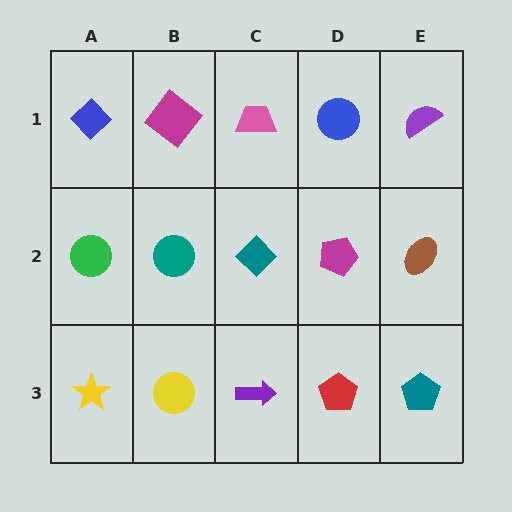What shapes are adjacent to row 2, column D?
A blue circle (row 1, column D), a red pentagon (row 3, column D), a teal diamond (row 2, column C), a brown ellipse (row 2, column E).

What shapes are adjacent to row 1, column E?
A brown ellipse (row 2, column E), a blue circle (row 1, column D).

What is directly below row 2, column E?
A teal pentagon.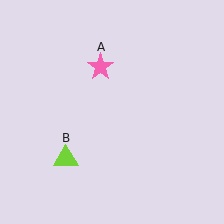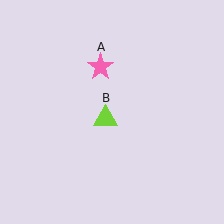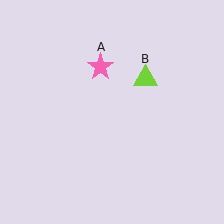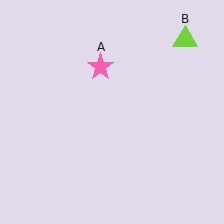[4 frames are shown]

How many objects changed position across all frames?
1 object changed position: lime triangle (object B).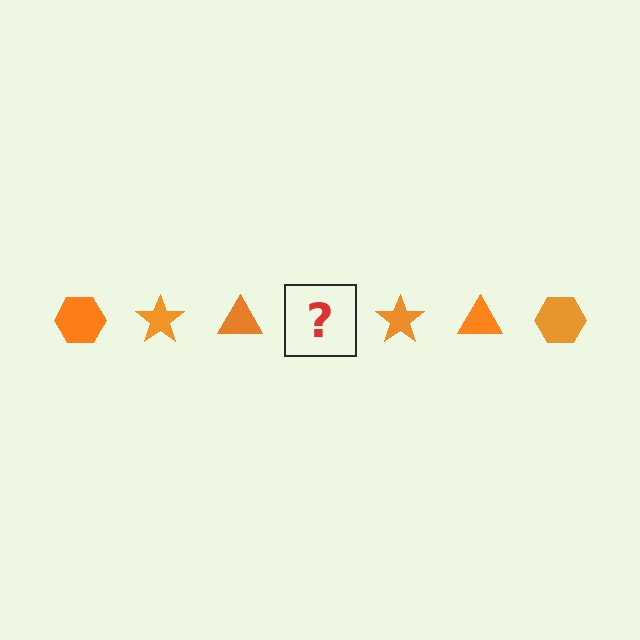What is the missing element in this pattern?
The missing element is an orange hexagon.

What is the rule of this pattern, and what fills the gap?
The rule is that the pattern cycles through hexagon, star, triangle shapes in orange. The gap should be filled with an orange hexagon.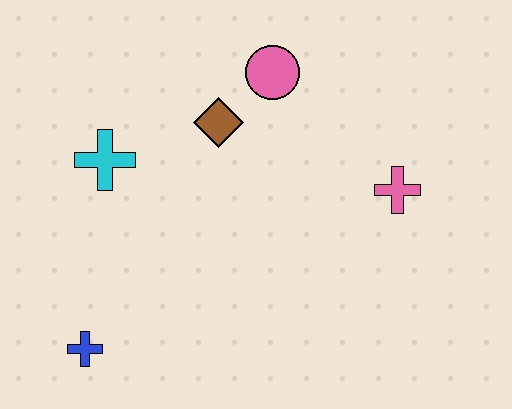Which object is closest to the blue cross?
The cyan cross is closest to the blue cross.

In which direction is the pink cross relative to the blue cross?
The pink cross is to the right of the blue cross.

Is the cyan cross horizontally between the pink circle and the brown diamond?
No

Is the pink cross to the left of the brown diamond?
No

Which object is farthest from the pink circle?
The blue cross is farthest from the pink circle.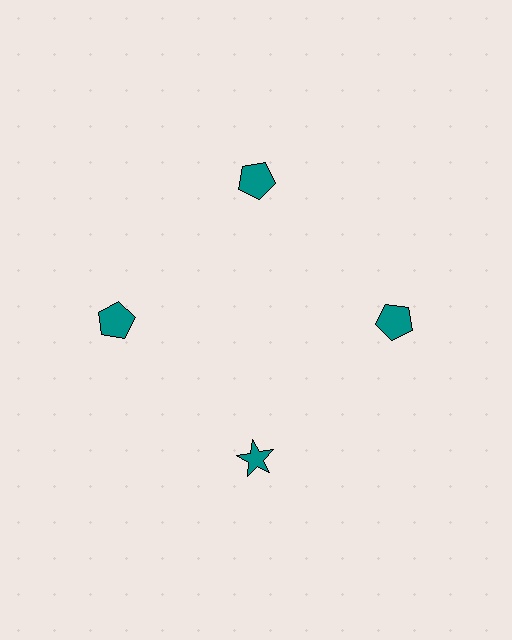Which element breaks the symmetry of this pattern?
The teal star at roughly the 6 o'clock position breaks the symmetry. All other shapes are teal pentagons.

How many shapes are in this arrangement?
There are 4 shapes arranged in a ring pattern.